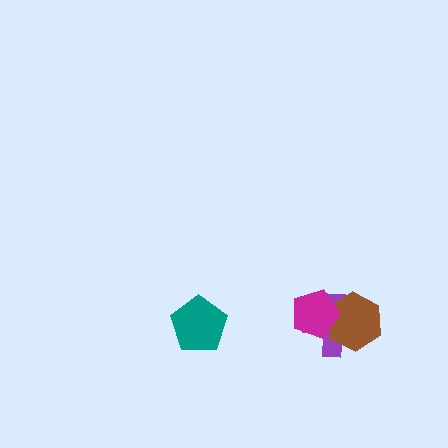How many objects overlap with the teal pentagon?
0 objects overlap with the teal pentagon.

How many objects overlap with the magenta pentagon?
2 objects overlap with the magenta pentagon.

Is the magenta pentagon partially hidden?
No, no other shape covers it.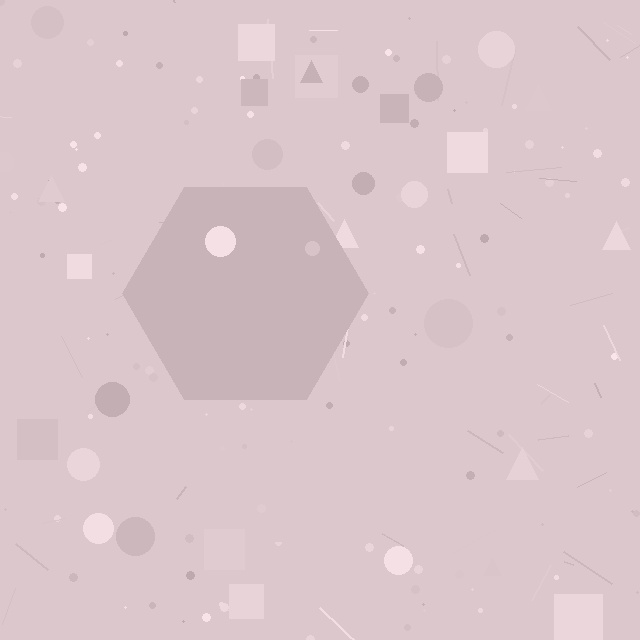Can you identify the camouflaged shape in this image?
The camouflaged shape is a hexagon.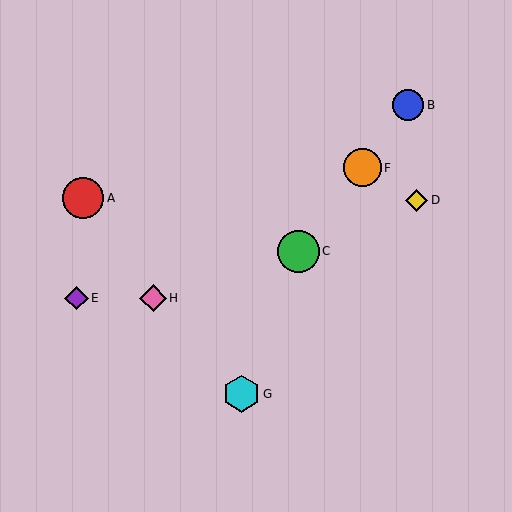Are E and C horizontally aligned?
No, E is at y≈298 and C is at y≈251.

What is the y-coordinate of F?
Object F is at y≈168.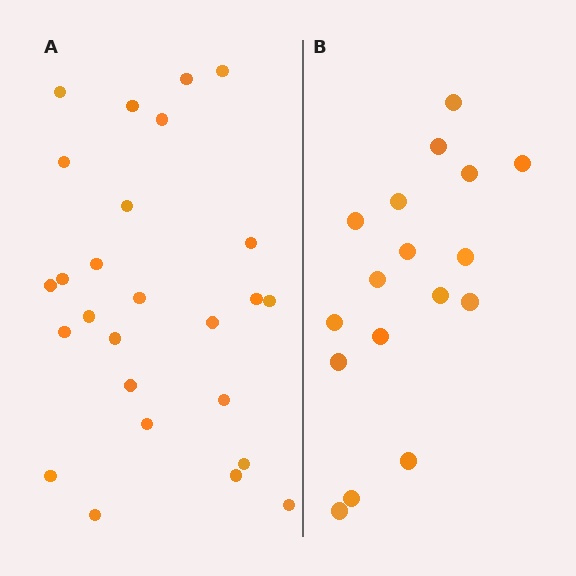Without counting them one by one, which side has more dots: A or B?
Region A (the left region) has more dots.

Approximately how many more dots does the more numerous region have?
Region A has roughly 8 or so more dots than region B.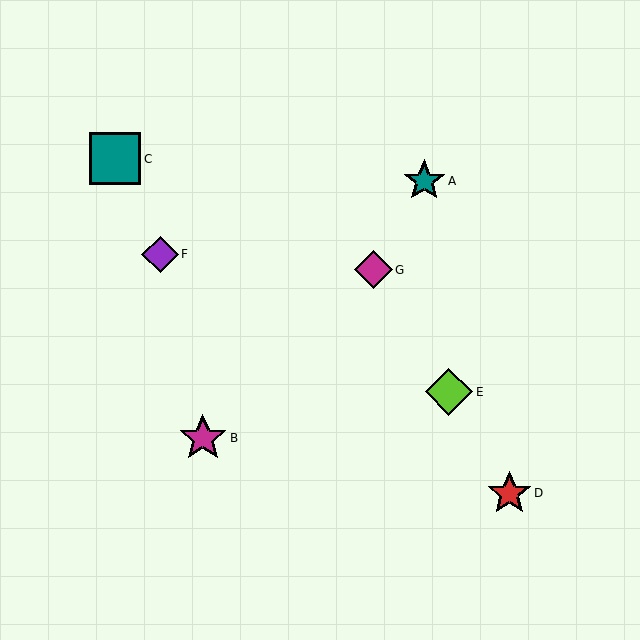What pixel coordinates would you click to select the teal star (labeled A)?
Click at (424, 181) to select the teal star A.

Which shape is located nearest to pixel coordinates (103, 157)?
The teal square (labeled C) at (115, 159) is nearest to that location.